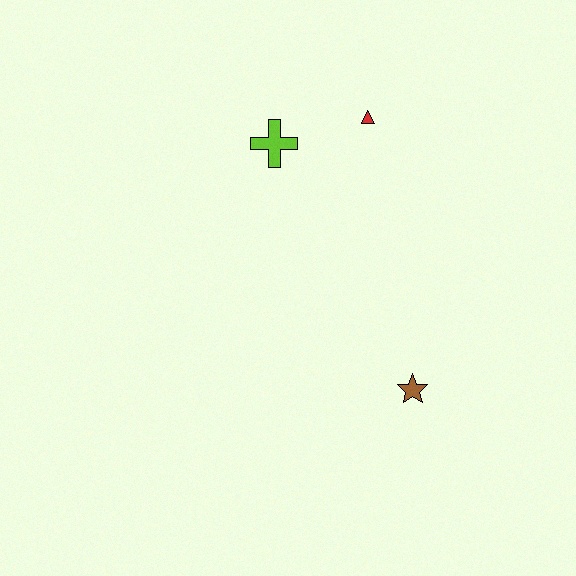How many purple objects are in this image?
There are no purple objects.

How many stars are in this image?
There is 1 star.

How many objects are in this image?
There are 3 objects.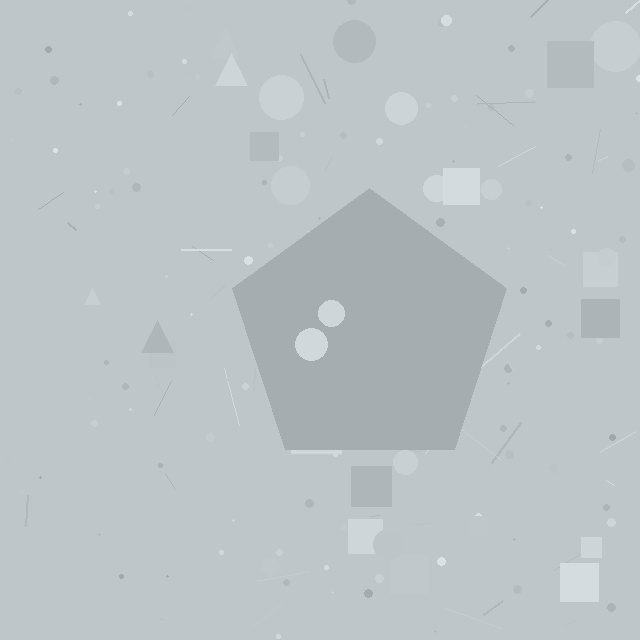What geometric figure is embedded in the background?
A pentagon is embedded in the background.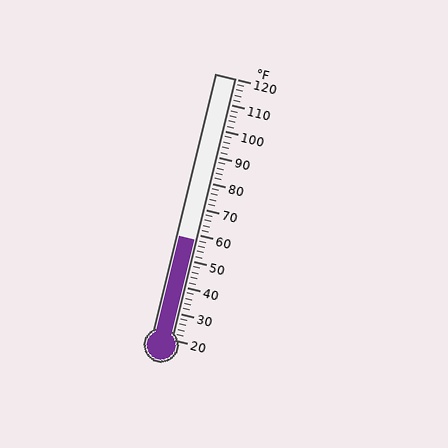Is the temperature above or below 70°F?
The temperature is below 70°F.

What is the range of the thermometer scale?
The thermometer scale ranges from 20°F to 120°F.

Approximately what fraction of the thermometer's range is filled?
The thermometer is filled to approximately 40% of its range.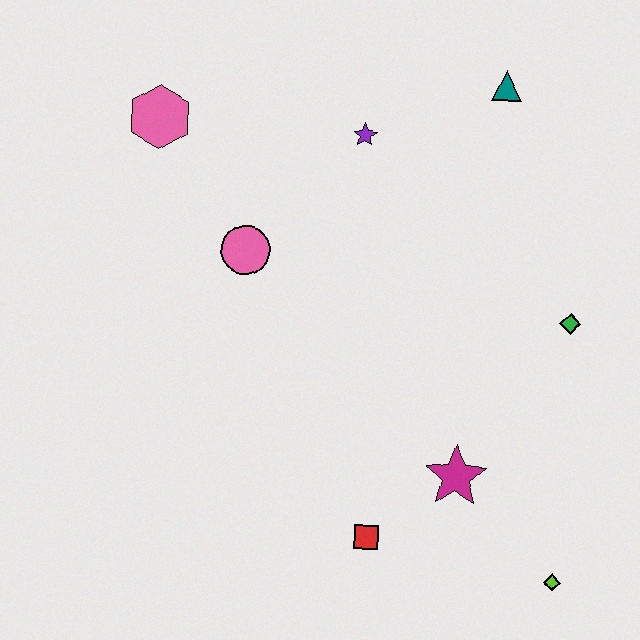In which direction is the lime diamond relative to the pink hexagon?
The lime diamond is below the pink hexagon.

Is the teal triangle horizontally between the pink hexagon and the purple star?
No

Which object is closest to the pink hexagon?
The pink circle is closest to the pink hexagon.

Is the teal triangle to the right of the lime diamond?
No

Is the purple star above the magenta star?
Yes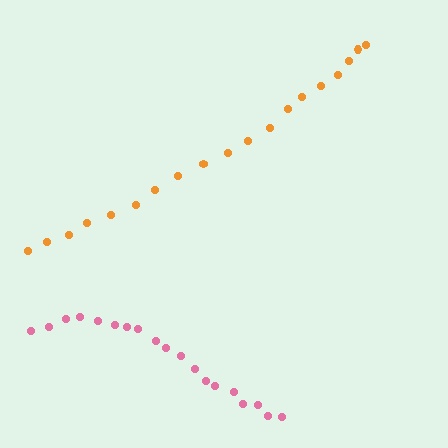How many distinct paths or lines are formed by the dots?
There are 2 distinct paths.